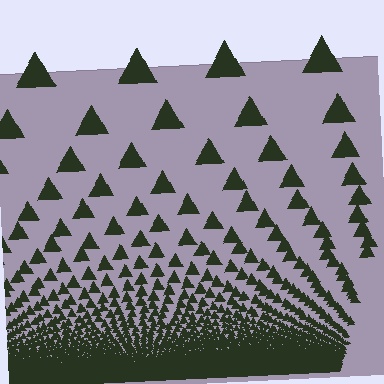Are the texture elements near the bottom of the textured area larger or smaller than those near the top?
Smaller. The gradient is inverted — elements near the bottom are smaller and denser.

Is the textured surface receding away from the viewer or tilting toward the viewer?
The surface appears to tilt toward the viewer. Texture elements get larger and sparser toward the top.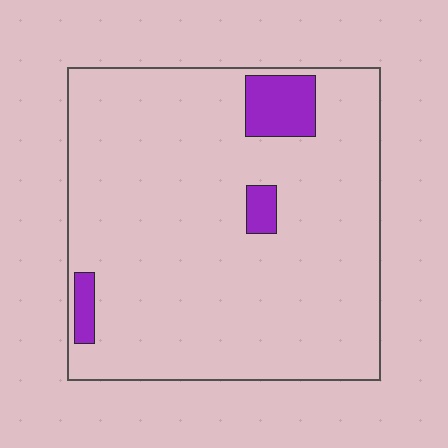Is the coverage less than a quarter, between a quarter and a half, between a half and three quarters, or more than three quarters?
Less than a quarter.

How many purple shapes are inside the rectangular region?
3.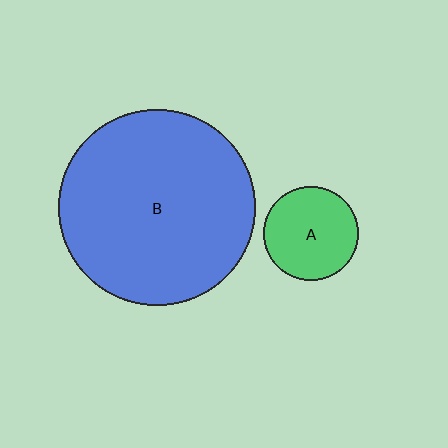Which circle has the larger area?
Circle B (blue).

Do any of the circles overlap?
No, none of the circles overlap.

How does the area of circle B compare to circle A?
Approximately 4.3 times.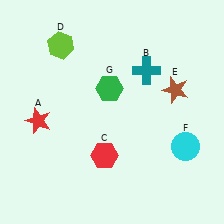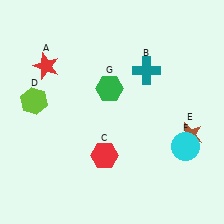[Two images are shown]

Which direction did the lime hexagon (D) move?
The lime hexagon (D) moved down.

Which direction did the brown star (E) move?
The brown star (E) moved down.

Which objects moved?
The objects that moved are: the red star (A), the lime hexagon (D), the brown star (E).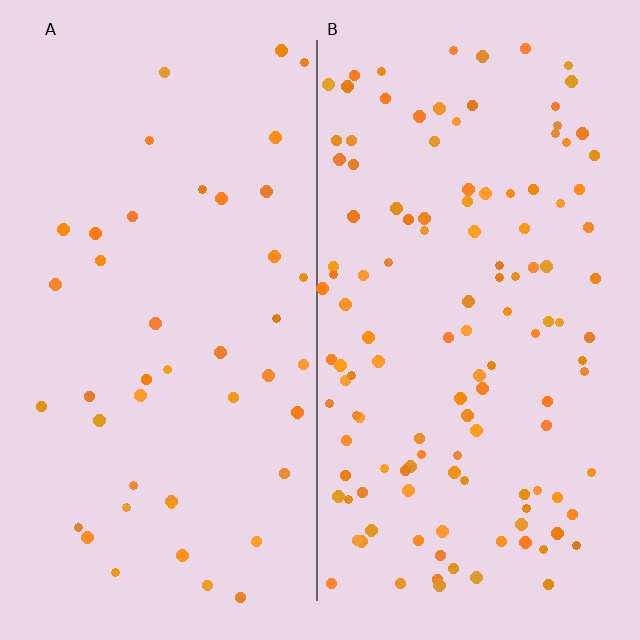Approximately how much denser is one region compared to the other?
Approximately 2.9× — region B over region A.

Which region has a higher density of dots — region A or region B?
B (the right).